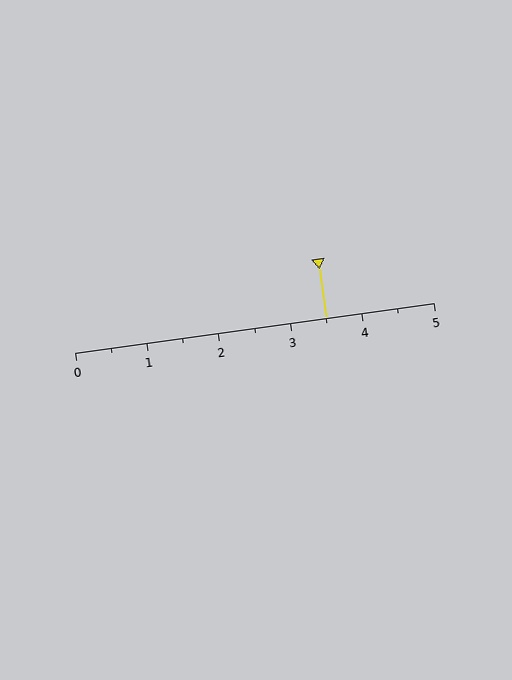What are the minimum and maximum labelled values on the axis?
The axis runs from 0 to 5.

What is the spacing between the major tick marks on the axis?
The major ticks are spaced 1 apart.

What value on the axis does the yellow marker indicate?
The marker indicates approximately 3.5.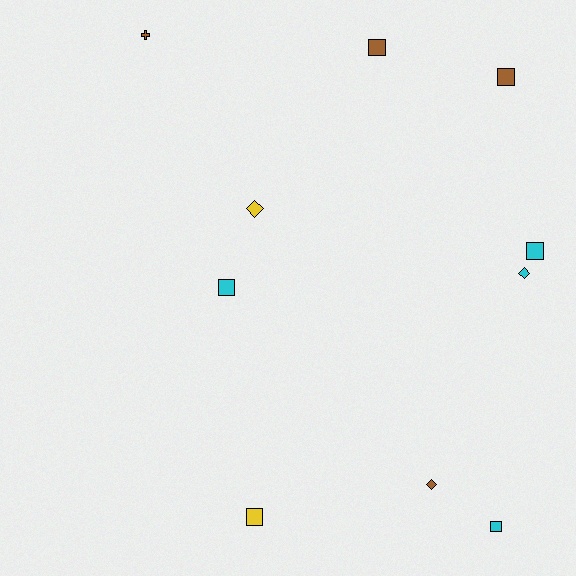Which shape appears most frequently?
Square, with 6 objects.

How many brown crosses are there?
There is 1 brown cross.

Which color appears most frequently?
Cyan, with 4 objects.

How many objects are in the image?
There are 10 objects.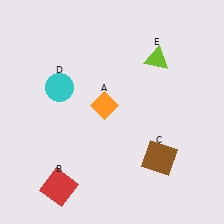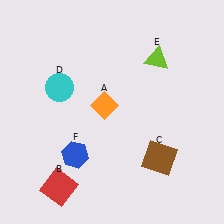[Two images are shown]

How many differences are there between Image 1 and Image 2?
There is 1 difference between the two images.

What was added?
A blue hexagon (F) was added in Image 2.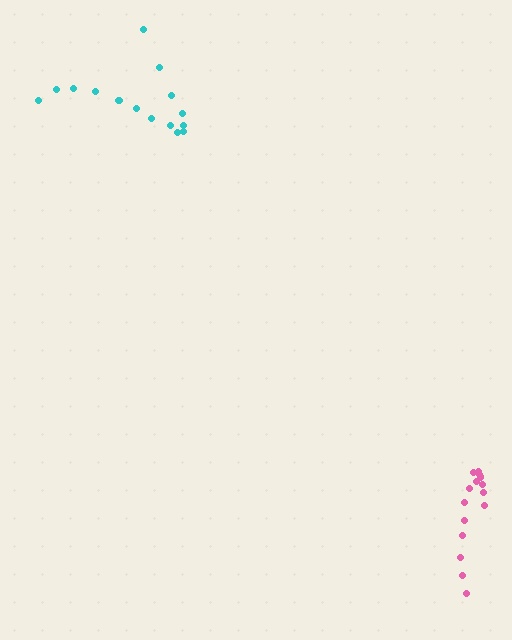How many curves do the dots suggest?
There are 2 distinct paths.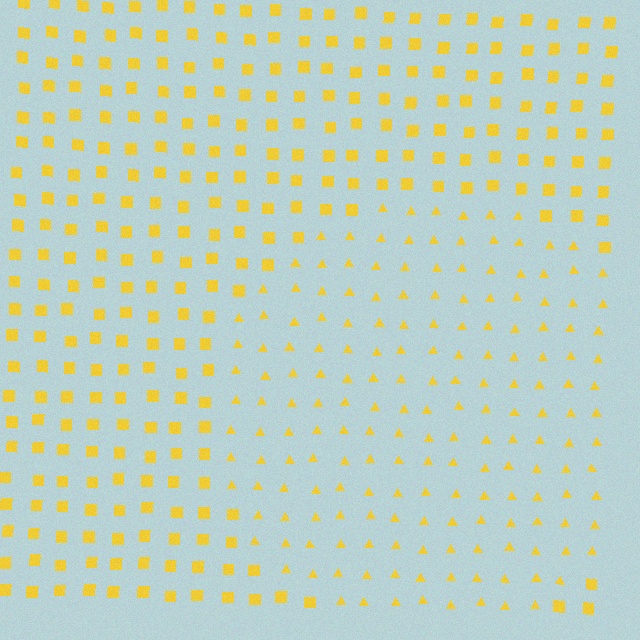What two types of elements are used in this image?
The image uses triangles inside the circle region and squares outside it.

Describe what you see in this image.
The image is filled with small yellow elements arranged in a uniform grid. A circle-shaped region contains triangles, while the surrounding area contains squares. The boundary is defined purely by the change in element shape.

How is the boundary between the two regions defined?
The boundary is defined by a change in element shape: triangles inside vs. squares outside. All elements share the same color and spacing.